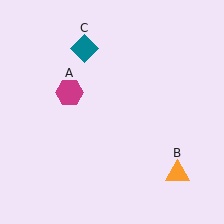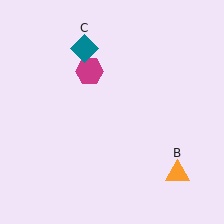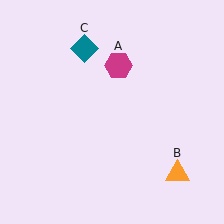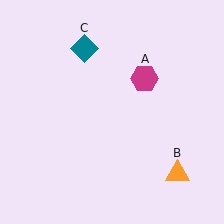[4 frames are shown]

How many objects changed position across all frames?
1 object changed position: magenta hexagon (object A).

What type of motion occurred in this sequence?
The magenta hexagon (object A) rotated clockwise around the center of the scene.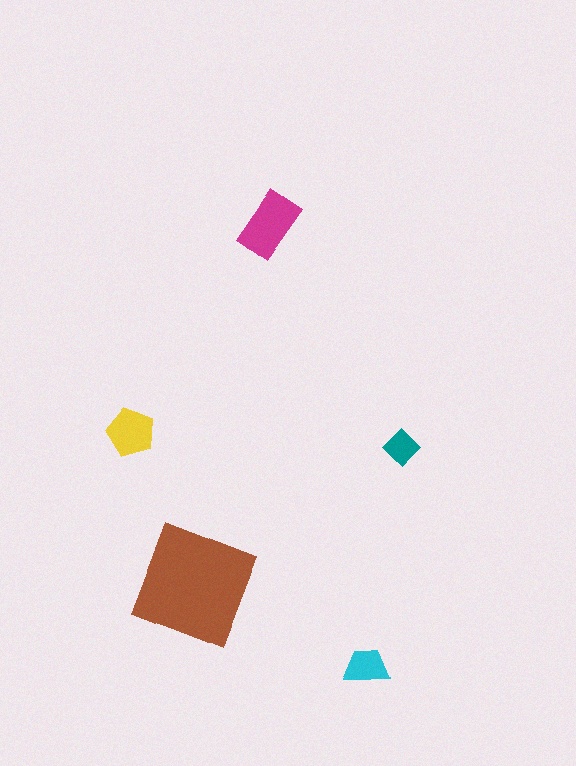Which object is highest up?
The magenta rectangle is topmost.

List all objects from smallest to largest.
The teal diamond, the cyan trapezoid, the yellow pentagon, the magenta rectangle, the brown square.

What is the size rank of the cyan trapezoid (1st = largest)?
4th.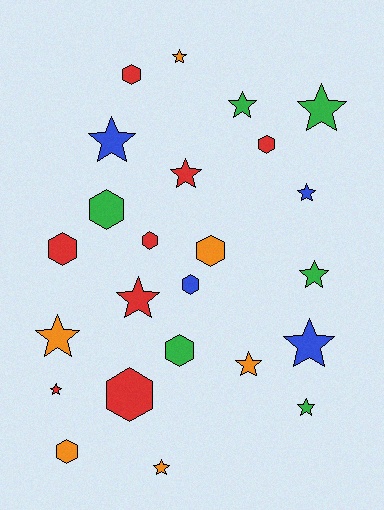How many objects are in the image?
There are 24 objects.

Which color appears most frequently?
Red, with 8 objects.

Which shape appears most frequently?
Star, with 14 objects.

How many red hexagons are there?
There are 5 red hexagons.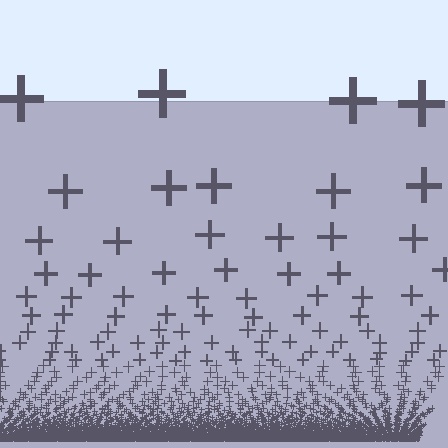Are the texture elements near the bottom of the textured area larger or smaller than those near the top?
Smaller. The gradient is inverted — elements near the bottom are smaller and denser.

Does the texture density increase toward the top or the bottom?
Density increases toward the bottom.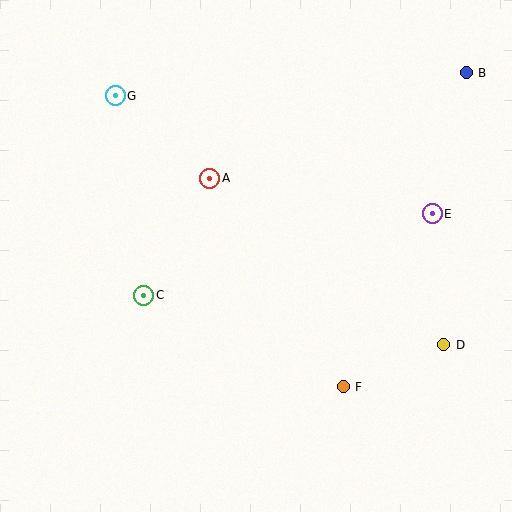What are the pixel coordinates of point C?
Point C is at (144, 295).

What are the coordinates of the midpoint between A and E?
The midpoint between A and E is at (321, 196).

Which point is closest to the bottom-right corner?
Point D is closest to the bottom-right corner.